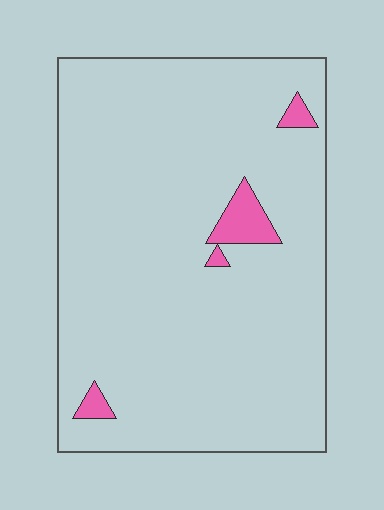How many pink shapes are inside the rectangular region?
4.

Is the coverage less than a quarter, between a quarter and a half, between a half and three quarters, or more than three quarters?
Less than a quarter.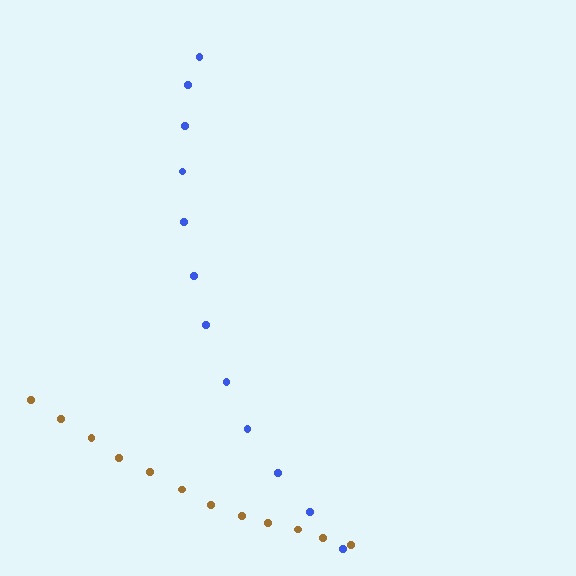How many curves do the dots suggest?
There are 2 distinct paths.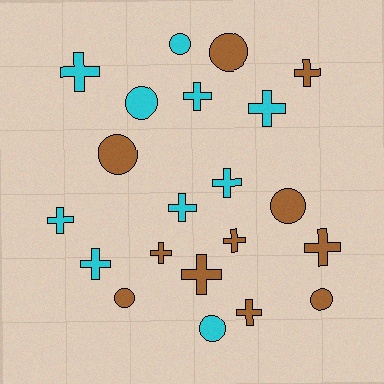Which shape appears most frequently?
Cross, with 13 objects.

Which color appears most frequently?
Brown, with 11 objects.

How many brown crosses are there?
There are 6 brown crosses.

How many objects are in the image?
There are 21 objects.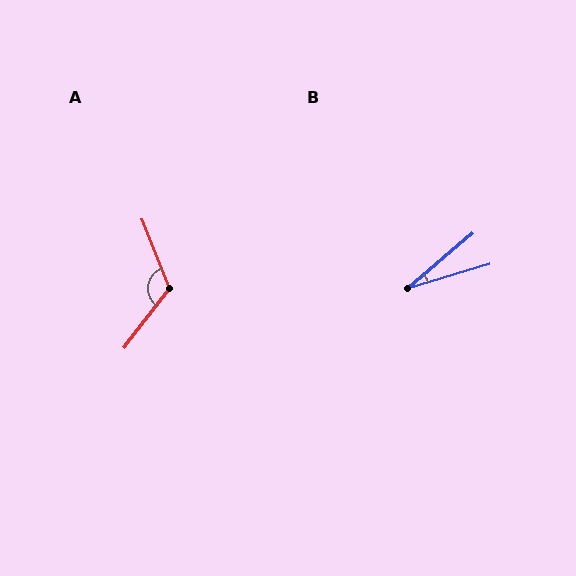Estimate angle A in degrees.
Approximately 121 degrees.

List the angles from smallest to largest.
B (24°), A (121°).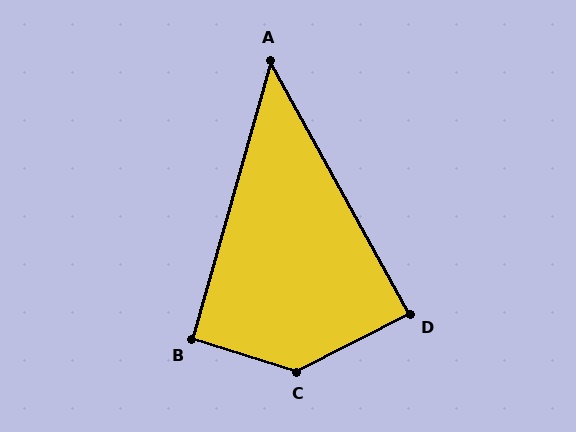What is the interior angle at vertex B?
Approximately 92 degrees (approximately right).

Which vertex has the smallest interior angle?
A, at approximately 45 degrees.